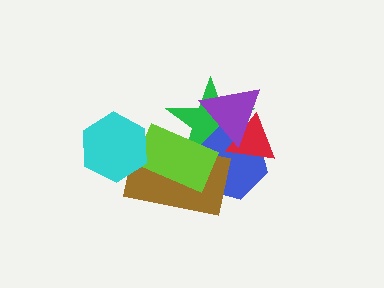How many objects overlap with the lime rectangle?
4 objects overlap with the lime rectangle.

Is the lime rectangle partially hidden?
Yes, it is partially covered by another shape.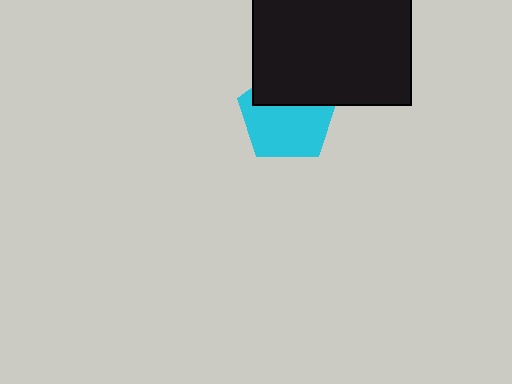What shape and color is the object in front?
The object in front is a black rectangle.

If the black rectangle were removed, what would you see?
You would see the complete cyan pentagon.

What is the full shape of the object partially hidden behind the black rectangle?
The partially hidden object is a cyan pentagon.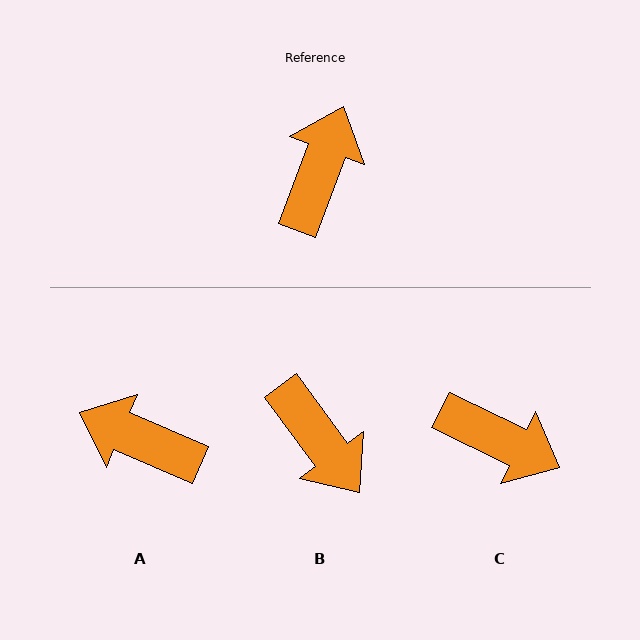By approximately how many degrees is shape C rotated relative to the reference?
Approximately 95 degrees clockwise.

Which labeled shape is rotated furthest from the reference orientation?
B, about 123 degrees away.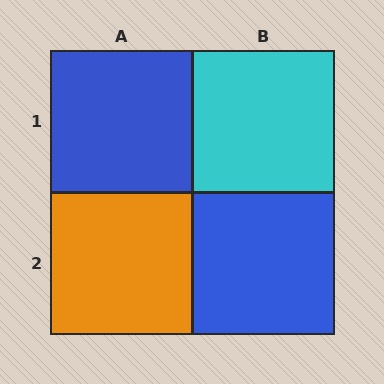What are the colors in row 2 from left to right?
Orange, blue.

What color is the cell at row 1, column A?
Blue.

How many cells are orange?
1 cell is orange.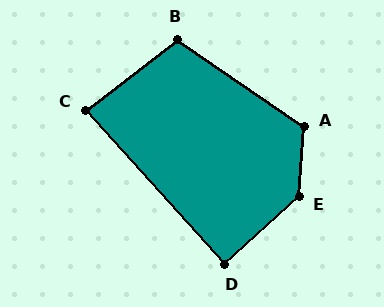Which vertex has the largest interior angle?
E, at approximately 136 degrees.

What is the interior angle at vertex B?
Approximately 108 degrees (obtuse).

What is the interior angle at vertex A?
Approximately 120 degrees (obtuse).